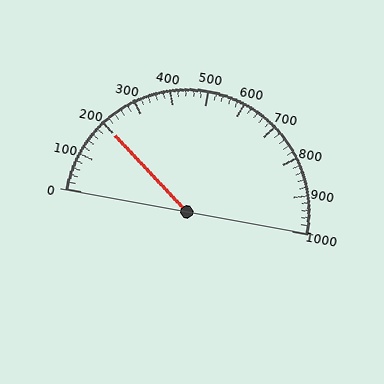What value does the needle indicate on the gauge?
The needle indicates approximately 200.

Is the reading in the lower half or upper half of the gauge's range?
The reading is in the lower half of the range (0 to 1000).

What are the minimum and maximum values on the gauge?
The gauge ranges from 0 to 1000.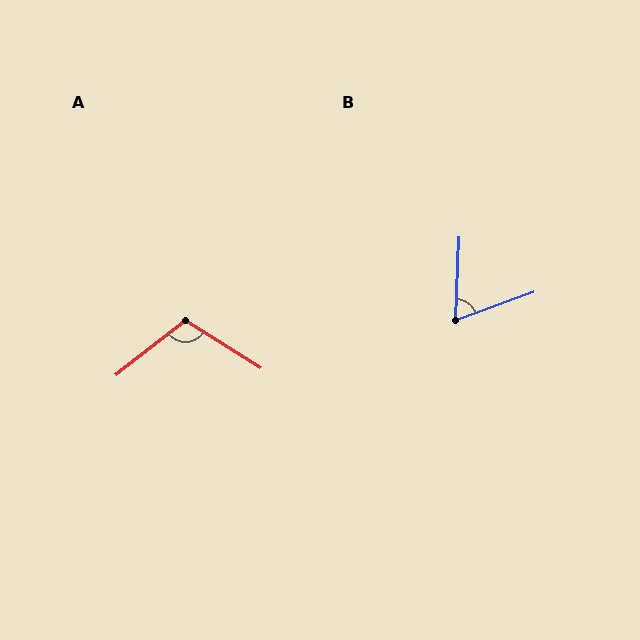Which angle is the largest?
A, at approximately 110 degrees.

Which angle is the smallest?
B, at approximately 67 degrees.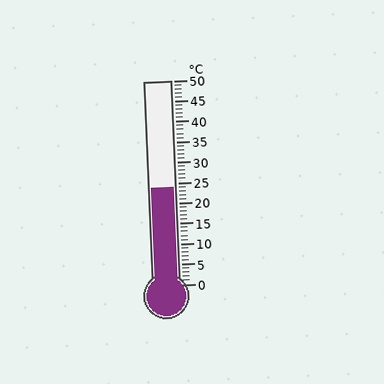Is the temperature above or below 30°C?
The temperature is below 30°C.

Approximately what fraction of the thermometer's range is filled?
The thermometer is filled to approximately 50% of its range.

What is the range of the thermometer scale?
The thermometer scale ranges from 0°C to 50°C.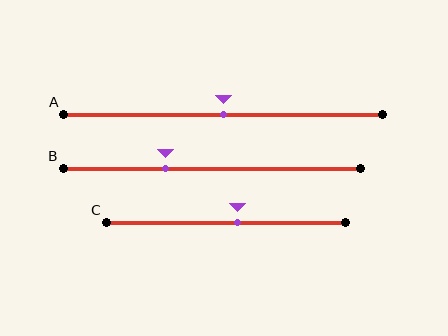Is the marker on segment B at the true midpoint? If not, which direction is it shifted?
No, the marker on segment B is shifted to the left by about 16% of the segment length.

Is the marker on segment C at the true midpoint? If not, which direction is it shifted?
No, the marker on segment C is shifted to the right by about 5% of the segment length.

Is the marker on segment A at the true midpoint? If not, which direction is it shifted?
Yes, the marker on segment A is at the true midpoint.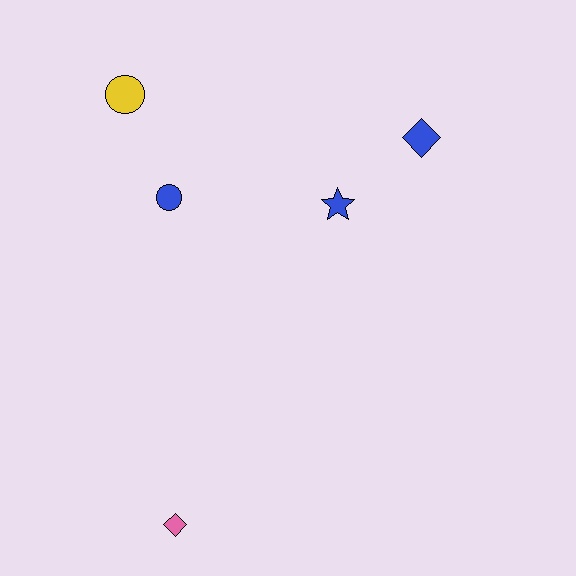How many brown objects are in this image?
There are no brown objects.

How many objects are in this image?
There are 5 objects.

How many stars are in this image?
There is 1 star.